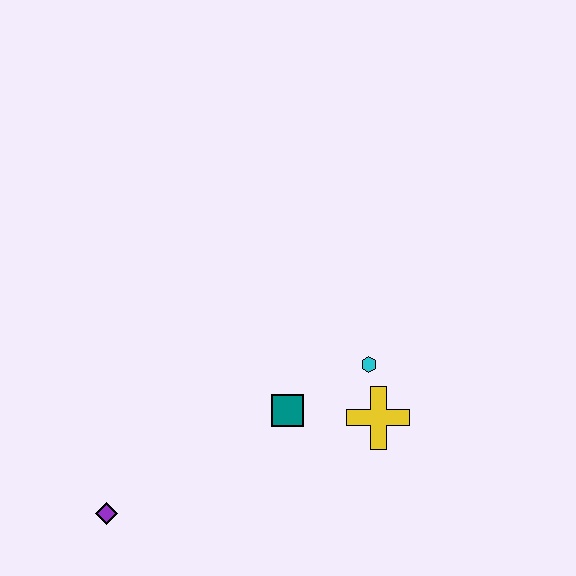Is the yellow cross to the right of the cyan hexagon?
Yes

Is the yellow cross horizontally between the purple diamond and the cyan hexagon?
No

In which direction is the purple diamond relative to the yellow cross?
The purple diamond is to the left of the yellow cross.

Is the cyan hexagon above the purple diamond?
Yes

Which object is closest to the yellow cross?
The cyan hexagon is closest to the yellow cross.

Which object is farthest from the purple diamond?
The cyan hexagon is farthest from the purple diamond.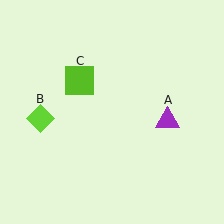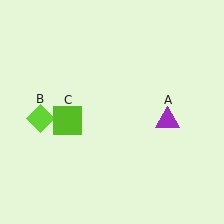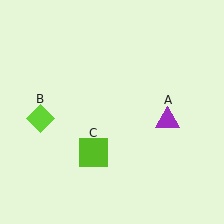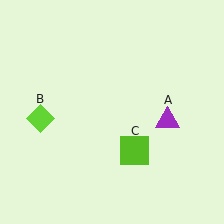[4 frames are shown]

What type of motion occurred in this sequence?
The lime square (object C) rotated counterclockwise around the center of the scene.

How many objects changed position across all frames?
1 object changed position: lime square (object C).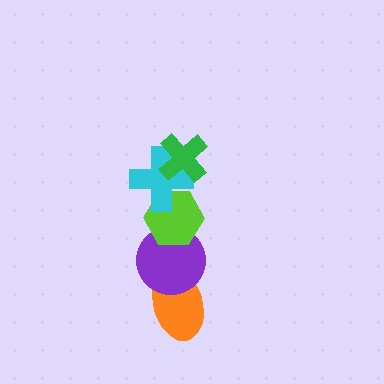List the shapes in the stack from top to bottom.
From top to bottom: the green cross, the cyan cross, the lime hexagon, the purple circle, the orange ellipse.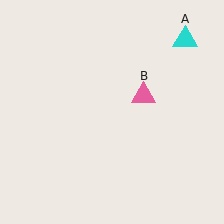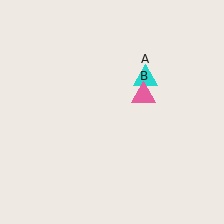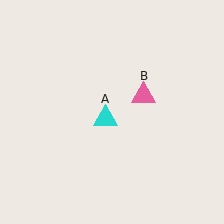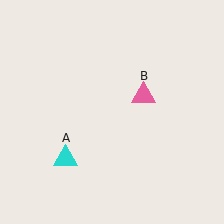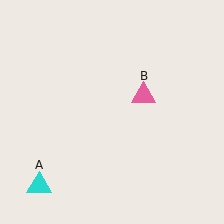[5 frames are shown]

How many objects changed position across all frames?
1 object changed position: cyan triangle (object A).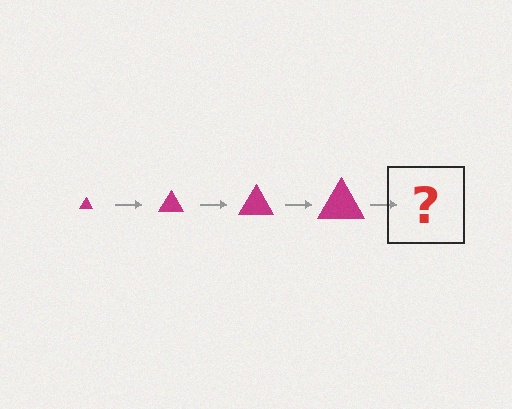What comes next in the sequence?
The next element should be a magenta triangle, larger than the previous one.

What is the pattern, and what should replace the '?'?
The pattern is that the triangle gets progressively larger each step. The '?' should be a magenta triangle, larger than the previous one.